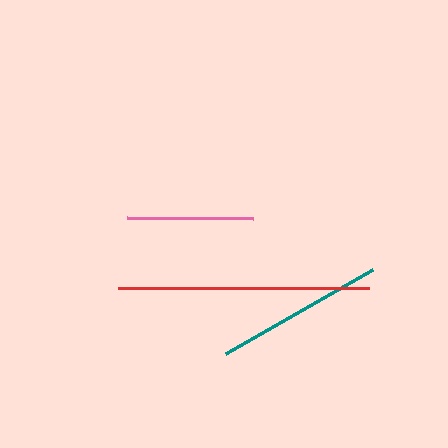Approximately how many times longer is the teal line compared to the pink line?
The teal line is approximately 1.4 times the length of the pink line.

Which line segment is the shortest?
The pink line is the shortest at approximately 125 pixels.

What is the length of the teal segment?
The teal segment is approximately 169 pixels long.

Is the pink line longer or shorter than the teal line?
The teal line is longer than the pink line.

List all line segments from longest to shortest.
From longest to shortest: red, teal, pink.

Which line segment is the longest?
The red line is the longest at approximately 251 pixels.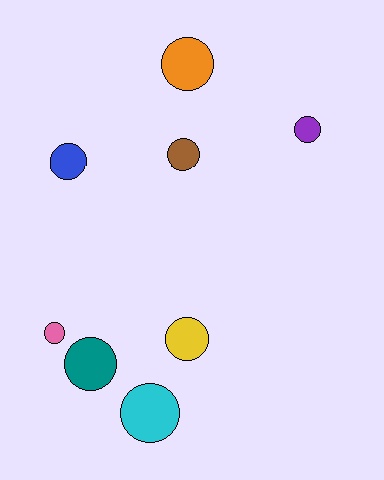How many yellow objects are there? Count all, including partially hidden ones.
There is 1 yellow object.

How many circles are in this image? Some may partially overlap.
There are 8 circles.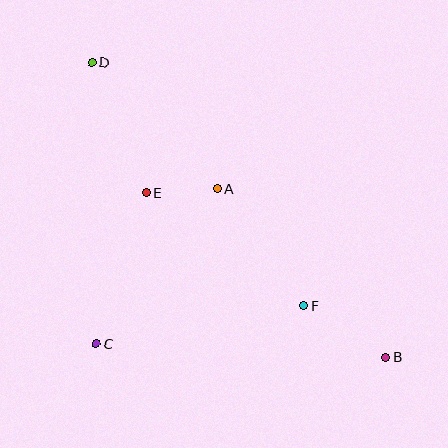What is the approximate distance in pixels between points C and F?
The distance between C and F is approximately 211 pixels.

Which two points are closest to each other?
Points A and E are closest to each other.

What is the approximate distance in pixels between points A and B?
The distance between A and B is approximately 238 pixels.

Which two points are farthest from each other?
Points B and D are farthest from each other.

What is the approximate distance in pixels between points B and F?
The distance between B and F is approximately 97 pixels.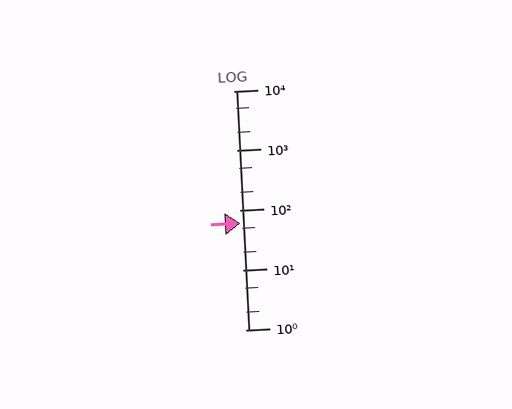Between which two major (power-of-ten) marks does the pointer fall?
The pointer is between 10 and 100.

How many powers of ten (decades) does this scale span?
The scale spans 4 decades, from 1 to 10000.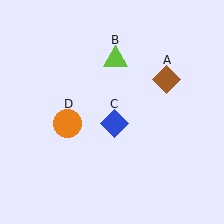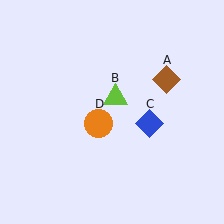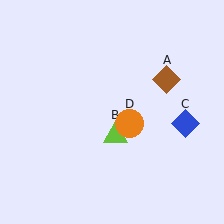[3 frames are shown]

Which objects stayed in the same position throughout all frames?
Brown diamond (object A) remained stationary.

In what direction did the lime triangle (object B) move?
The lime triangle (object B) moved down.